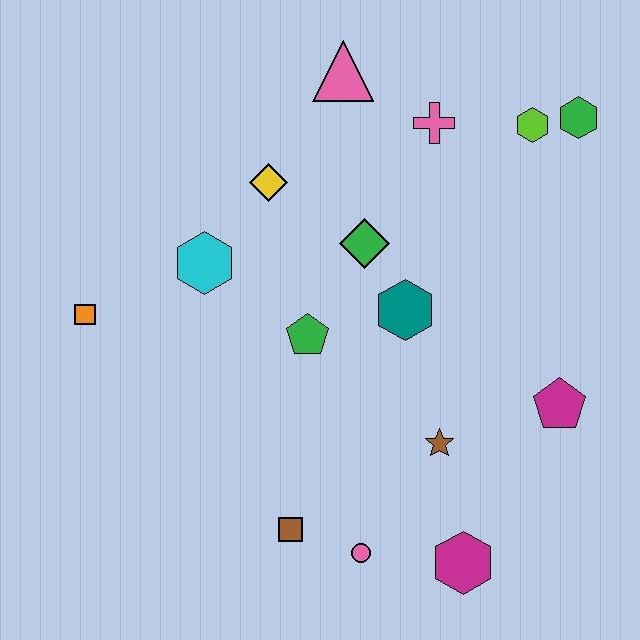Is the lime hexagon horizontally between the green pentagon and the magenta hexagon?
No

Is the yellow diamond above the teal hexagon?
Yes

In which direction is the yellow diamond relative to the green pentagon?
The yellow diamond is above the green pentagon.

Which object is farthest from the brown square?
The green hexagon is farthest from the brown square.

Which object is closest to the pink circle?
The brown square is closest to the pink circle.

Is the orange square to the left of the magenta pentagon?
Yes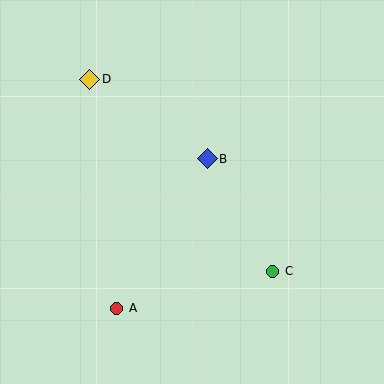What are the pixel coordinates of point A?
Point A is at (116, 308).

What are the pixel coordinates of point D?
Point D is at (90, 79).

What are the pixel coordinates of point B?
Point B is at (207, 159).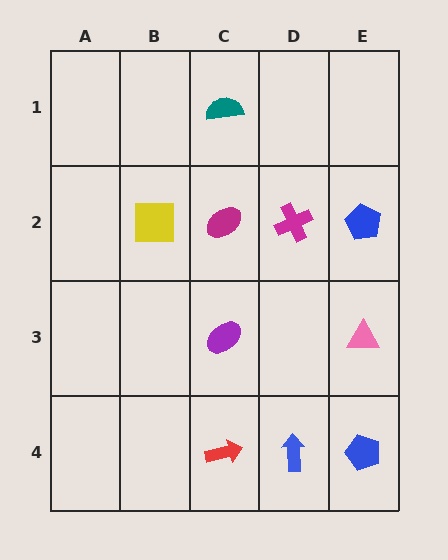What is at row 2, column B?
A yellow square.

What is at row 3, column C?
A purple ellipse.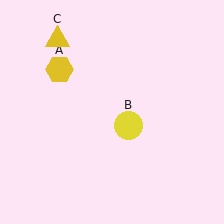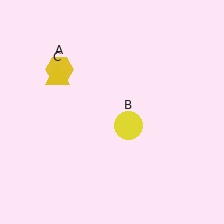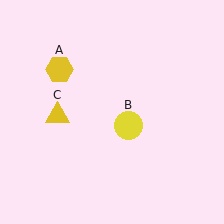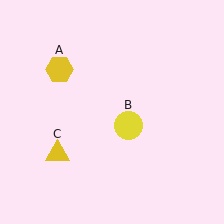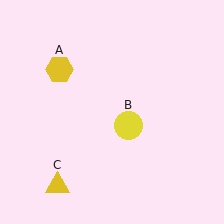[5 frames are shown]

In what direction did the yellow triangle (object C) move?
The yellow triangle (object C) moved down.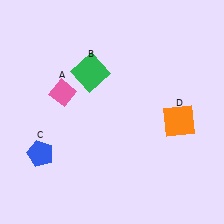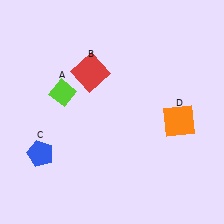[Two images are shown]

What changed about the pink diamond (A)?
In Image 1, A is pink. In Image 2, it changed to lime.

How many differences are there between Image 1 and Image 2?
There are 2 differences between the two images.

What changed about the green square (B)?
In Image 1, B is green. In Image 2, it changed to red.